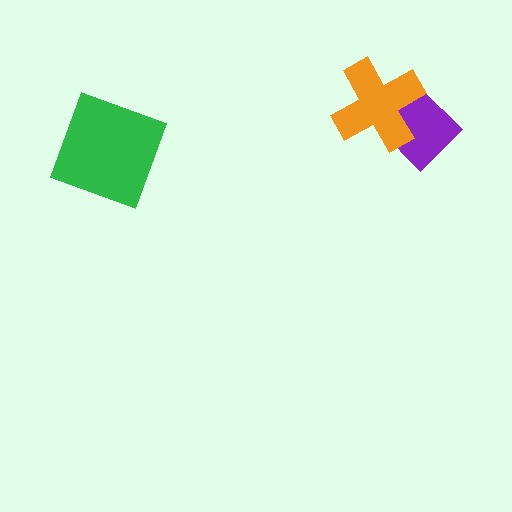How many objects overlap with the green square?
0 objects overlap with the green square.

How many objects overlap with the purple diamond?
1 object overlaps with the purple diamond.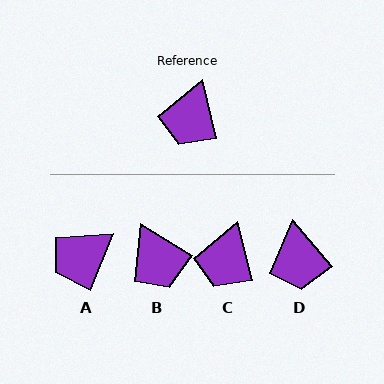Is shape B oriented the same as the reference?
No, it is off by about 44 degrees.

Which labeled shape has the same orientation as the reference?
C.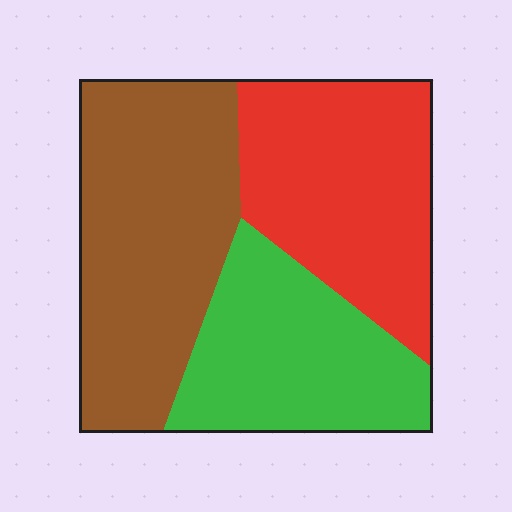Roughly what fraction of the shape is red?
Red takes up about one third (1/3) of the shape.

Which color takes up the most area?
Brown, at roughly 40%.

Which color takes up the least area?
Green, at roughly 30%.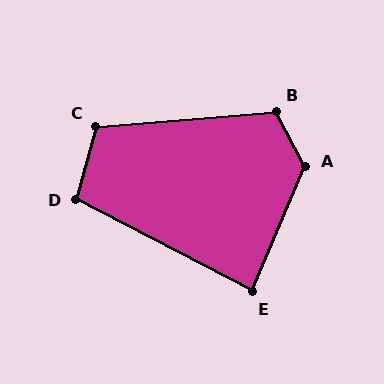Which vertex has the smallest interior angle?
E, at approximately 86 degrees.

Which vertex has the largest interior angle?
A, at approximately 129 degrees.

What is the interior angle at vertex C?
Approximately 110 degrees (obtuse).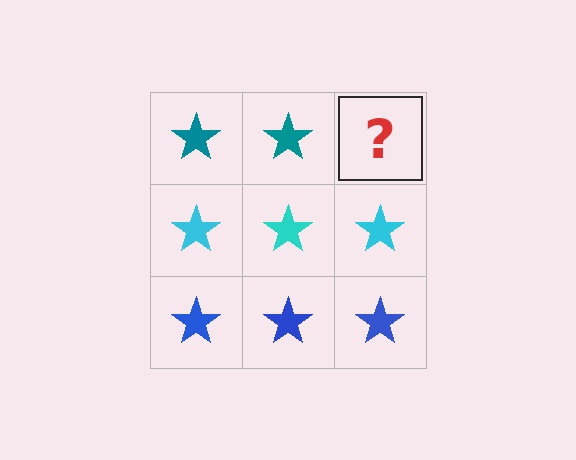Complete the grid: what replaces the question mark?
The question mark should be replaced with a teal star.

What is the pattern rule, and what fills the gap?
The rule is that each row has a consistent color. The gap should be filled with a teal star.